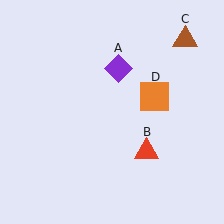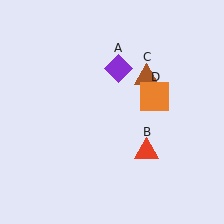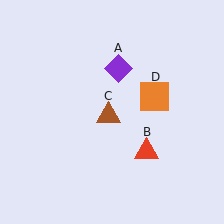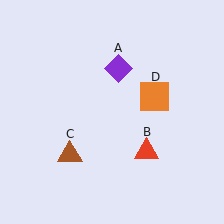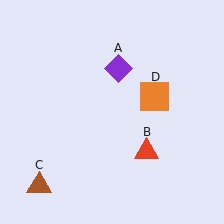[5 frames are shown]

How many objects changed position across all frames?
1 object changed position: brown triangle (object C).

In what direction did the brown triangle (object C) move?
The brown triangle (object C) moved down and to the left.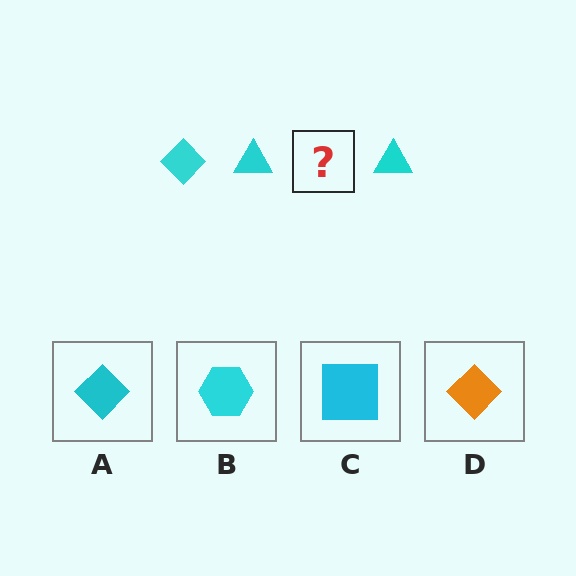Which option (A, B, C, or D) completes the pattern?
A.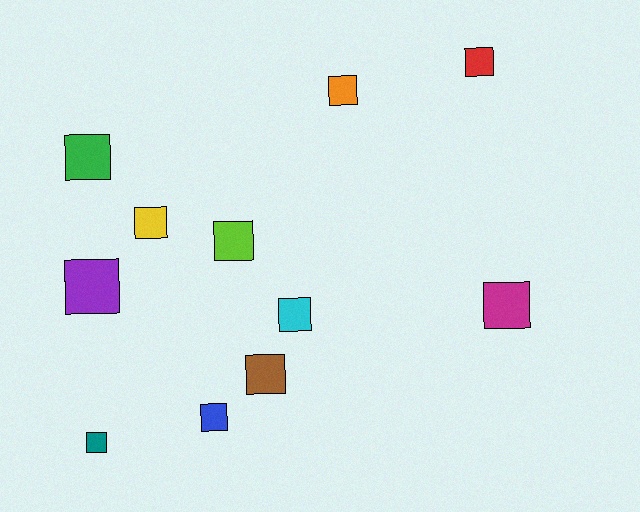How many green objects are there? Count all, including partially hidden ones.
There is 1 green object.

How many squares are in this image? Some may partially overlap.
There are 11 squares.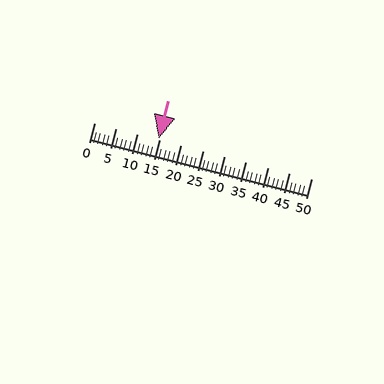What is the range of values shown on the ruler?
The ruler shows values from 0 to 50.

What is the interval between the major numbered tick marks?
The major tick marks are spaced 5 units apart.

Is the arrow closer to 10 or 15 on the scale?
The arrow is closer to 15.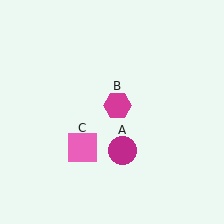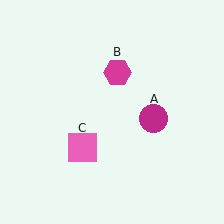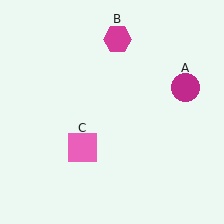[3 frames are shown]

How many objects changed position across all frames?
2 objects changed position: magenta circle (object A), magenta hexagon (object B).